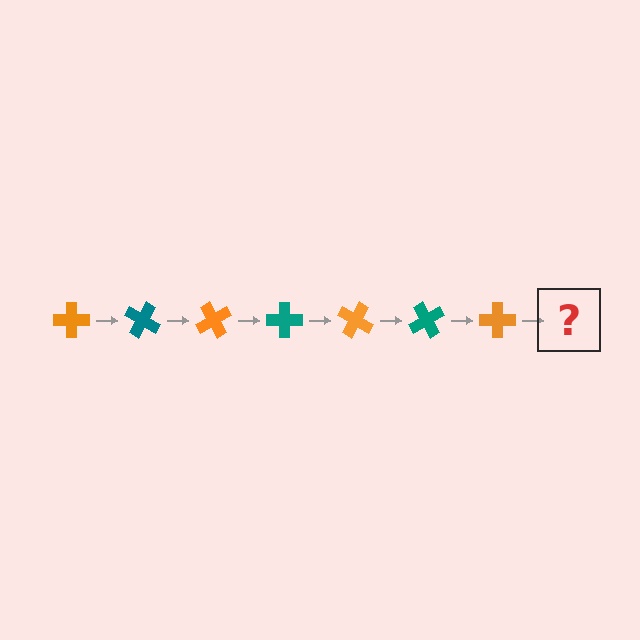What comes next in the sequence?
The next element should be a teal cross, rotated 210 degrees from the start.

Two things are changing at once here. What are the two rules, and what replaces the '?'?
The two rules are that it rotates 30 degrees each step and the color cycles through orange and teal. The '?' should be a teal cross, rotated 210 degrees from the start.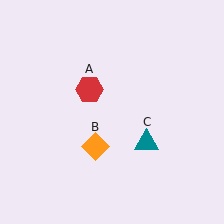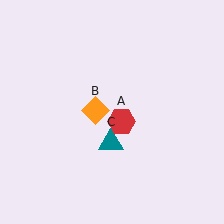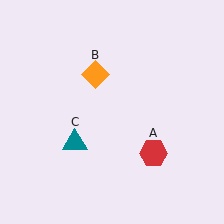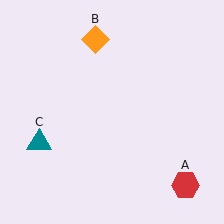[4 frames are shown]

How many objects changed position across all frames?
3 objects changed position: red hexagon (object A), orange diamond (object B), teal triangle (object C).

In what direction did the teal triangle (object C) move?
The teal triangle (object C) moved left.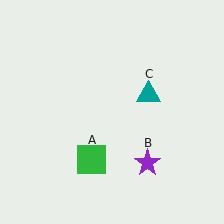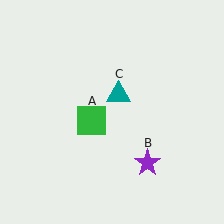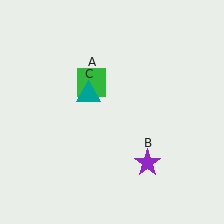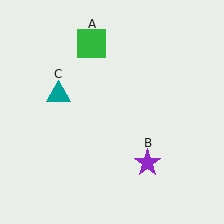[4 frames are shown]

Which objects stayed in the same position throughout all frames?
Purple star (object B) remained stationary.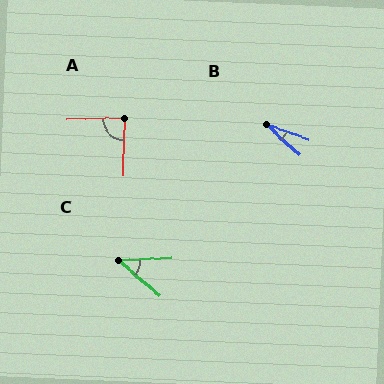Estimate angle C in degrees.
Approximately 43 degrees.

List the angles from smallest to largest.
B (22°), C (43°), A (88°).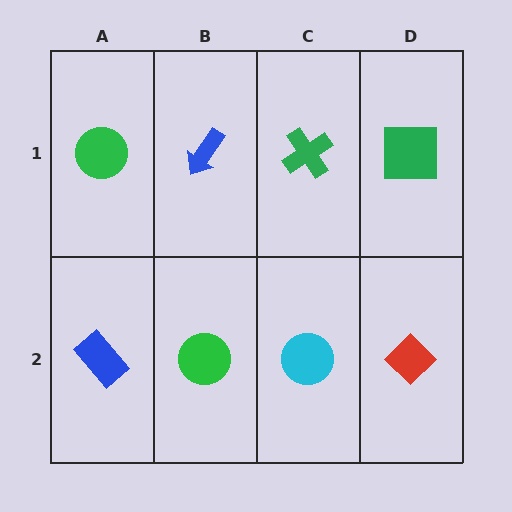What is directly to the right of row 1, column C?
A green square.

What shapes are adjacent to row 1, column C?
A cyan circle (row 2, column C), a blue arrow (row 1, column B), a green square (row 1, column D).